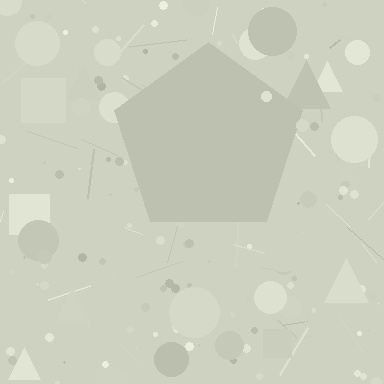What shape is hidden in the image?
A pentagon is hidden in the image.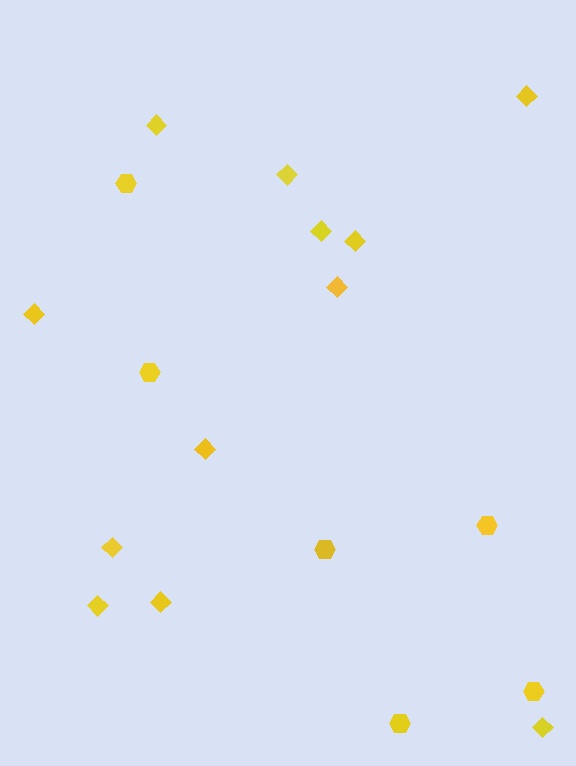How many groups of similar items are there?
There are 2 groups: one group of diamonds (12) and one group of hexagons (6).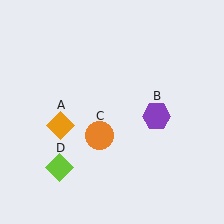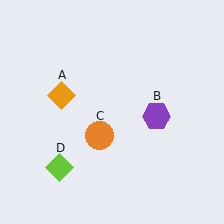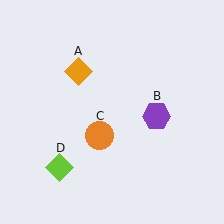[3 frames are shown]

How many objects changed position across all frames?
1 object changed position: orange diamond (object A).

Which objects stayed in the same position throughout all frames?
Purple hexagon (object B) and orange circle (object C) and lime diamond (object D) remained stationary.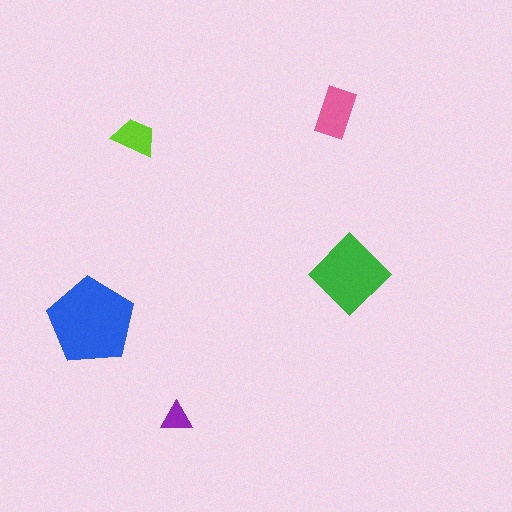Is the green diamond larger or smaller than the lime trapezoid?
Larger.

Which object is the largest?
The blue pentagon.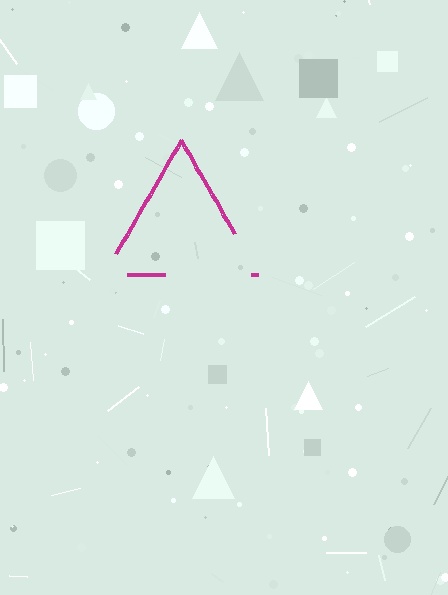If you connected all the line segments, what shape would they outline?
They would outline a triangle.